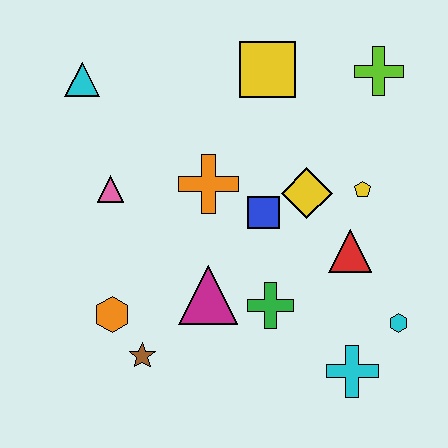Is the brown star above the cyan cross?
Yes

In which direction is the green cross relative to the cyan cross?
The green cross is to the left of the cyan cross.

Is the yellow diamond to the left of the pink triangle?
No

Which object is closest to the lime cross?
The yellow square is closest to the lime cross.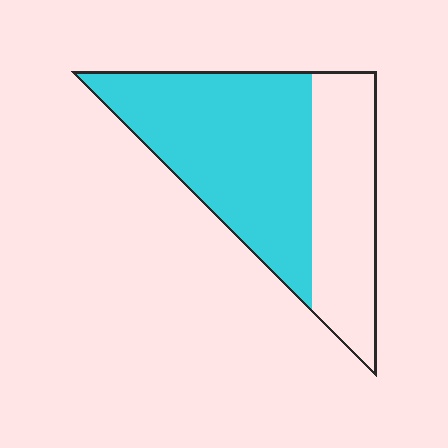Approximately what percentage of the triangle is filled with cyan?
Approximately 60%.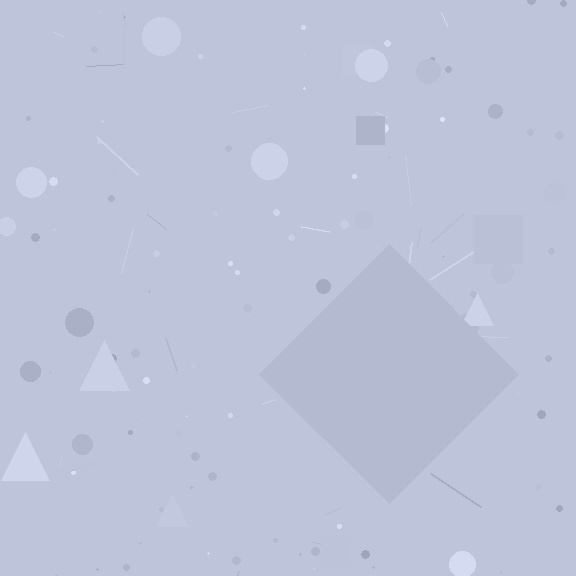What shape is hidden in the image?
A diamond is hidden in the image.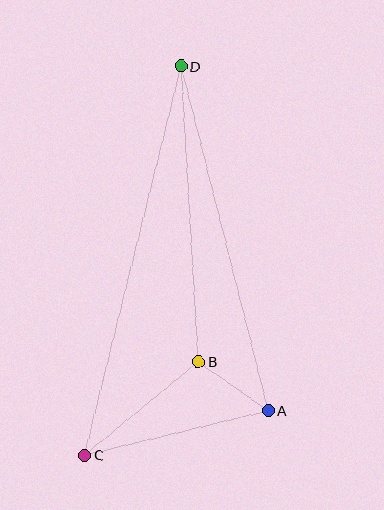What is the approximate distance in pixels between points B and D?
The distance between B and D is approximately 296 pixels.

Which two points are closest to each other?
Points A and B are closest to each other.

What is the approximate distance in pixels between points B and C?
The distance between B and C is approximately 147 pixels.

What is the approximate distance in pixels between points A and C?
The distance between A and C is approximately 189 pixels.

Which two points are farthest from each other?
Points C and D are farthest from each other.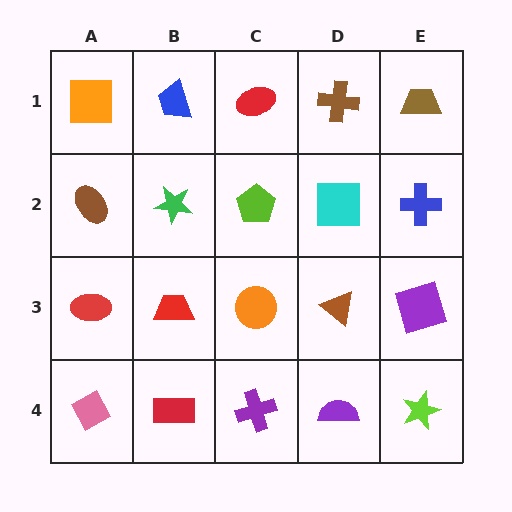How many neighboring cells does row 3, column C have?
4.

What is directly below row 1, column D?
A cyan square.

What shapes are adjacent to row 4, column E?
A purple square (row 3, column E), a purple semicircle (row 4, column D).